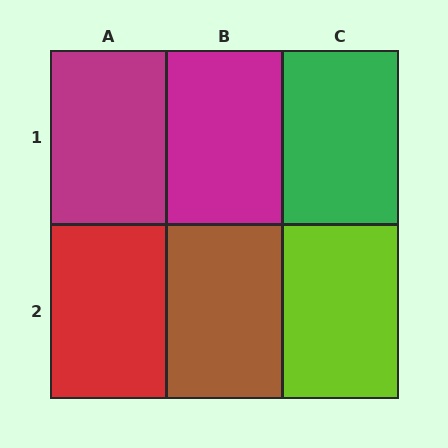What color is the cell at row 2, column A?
Red.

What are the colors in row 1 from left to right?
Magenta, magenta, green.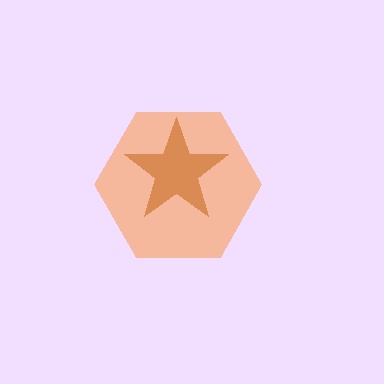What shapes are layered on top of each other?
The layered shapes are: a brown star, an orange hexagon.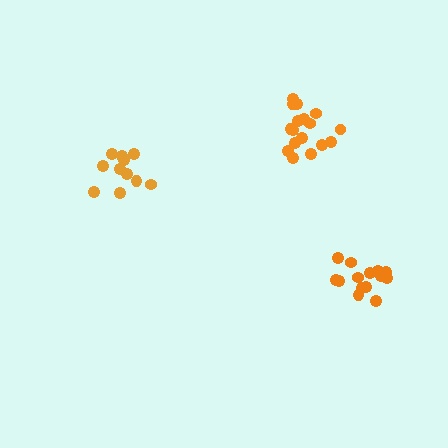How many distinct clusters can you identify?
There are 3 distinct clusters.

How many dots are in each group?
Group 1: 15 dots, Group 2: 17 dots, Group 3: 11 dots (43 total).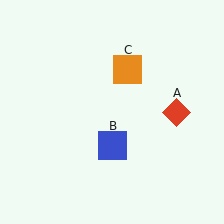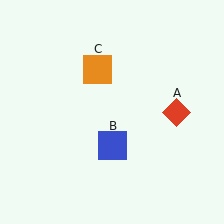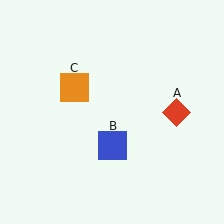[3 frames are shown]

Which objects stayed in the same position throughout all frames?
Red diamond (object A) and blue square (object B) remained stationary.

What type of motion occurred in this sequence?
The orange square (object C) rotated counterclockwise around the center of the scene.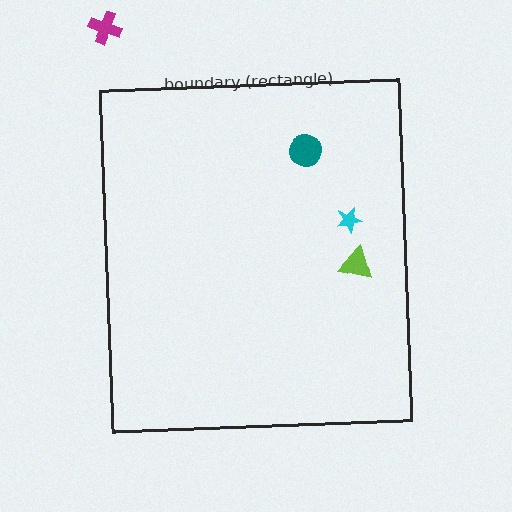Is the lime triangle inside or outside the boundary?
Inside.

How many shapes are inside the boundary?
3 inside, 1 outside.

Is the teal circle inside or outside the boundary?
Inside.